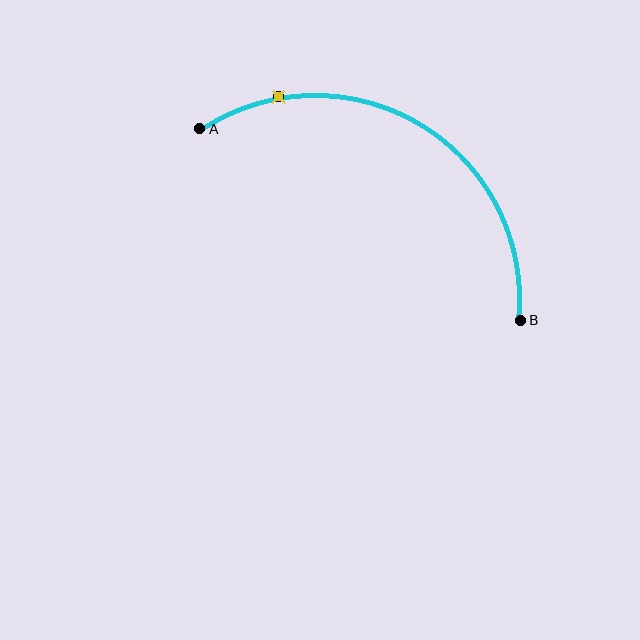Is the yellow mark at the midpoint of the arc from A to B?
No. The yellow mark lies on the arc but is closer to endpoint A. The arc midpoint would be at the point on the curve equidistant along the arc from both A and B.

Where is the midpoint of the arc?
The arc midpoint is the point on the curve farthest from the straight line joining A and B. It sits above that line.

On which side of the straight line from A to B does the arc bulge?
The arc bulges above the straight line connecting A and B.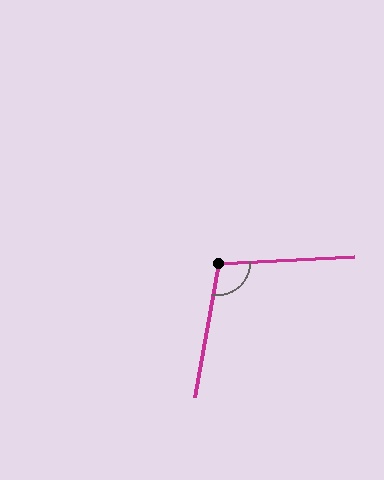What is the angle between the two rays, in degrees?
Approximately 103 degrees.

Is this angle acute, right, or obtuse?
It is obtuse.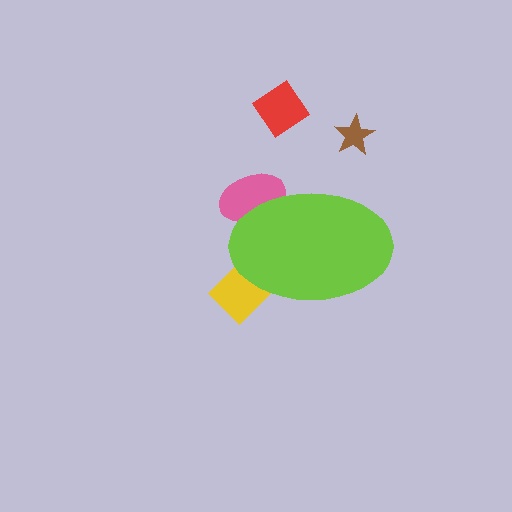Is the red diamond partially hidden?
No, the red diamond is fully visible.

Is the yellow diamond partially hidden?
Yes, the yellow diamond is partially hidden behind the lime ellipse.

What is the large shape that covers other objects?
A lime ellipse.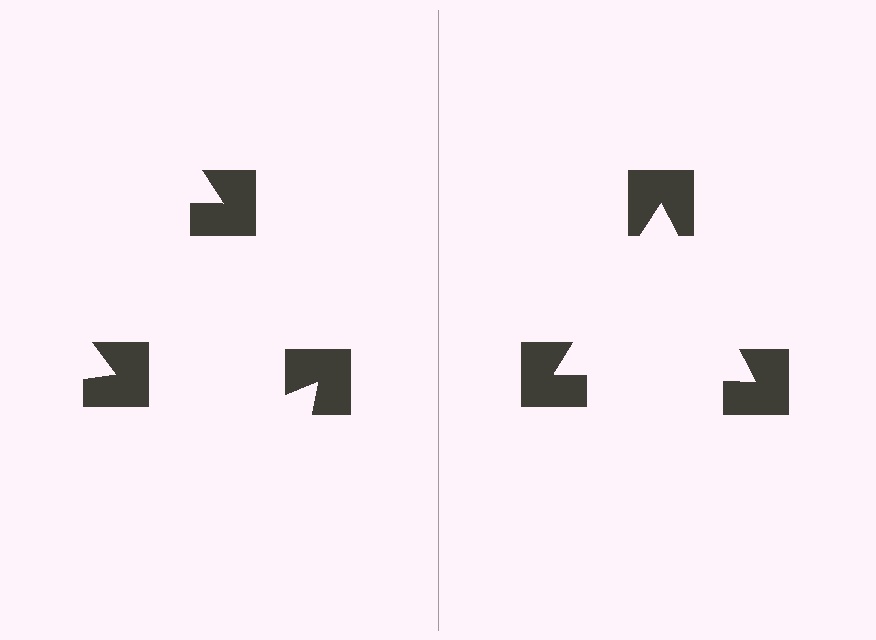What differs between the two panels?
The notched squares are positioned identically on both sides; only the wedge orientations differ. On the right they align to a triangle; on the left they are misaligned.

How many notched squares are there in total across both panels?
6 — 3 on each side.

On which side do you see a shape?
An illusory triangle appears on the right side. On the left side the wedge cuts are rotated, so no coherent shape forms.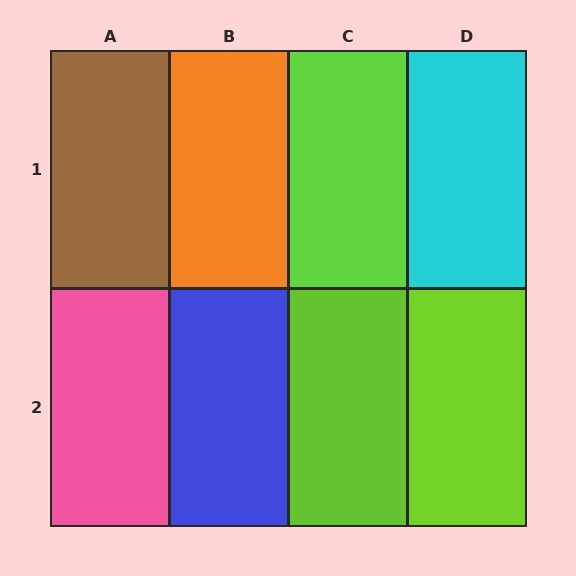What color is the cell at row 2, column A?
Pink.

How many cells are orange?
1 cell is orange.